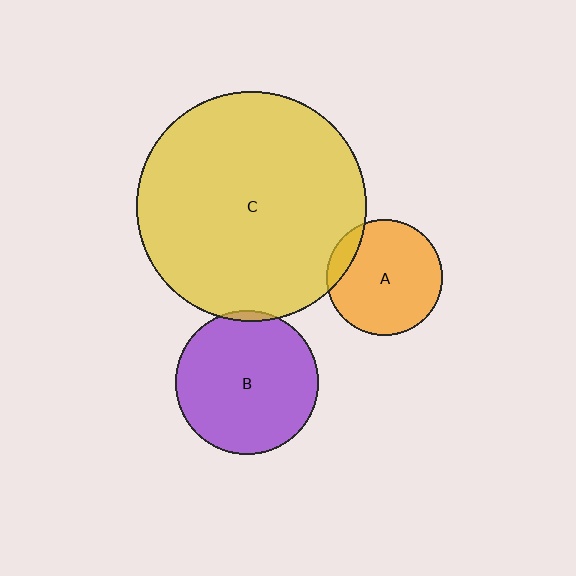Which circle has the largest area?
Circle C (yellow).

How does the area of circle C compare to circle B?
Approximately 2.6 times.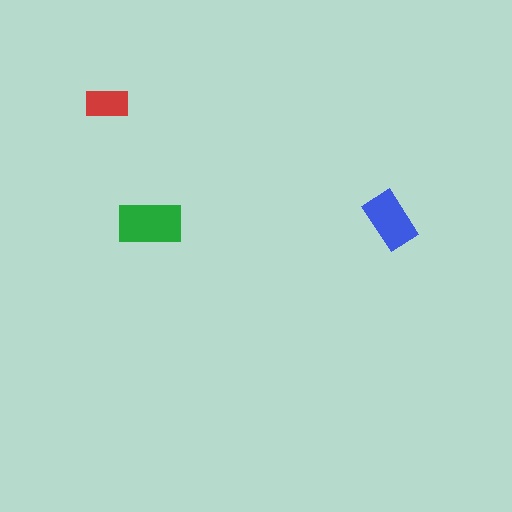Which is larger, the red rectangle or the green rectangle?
The green one.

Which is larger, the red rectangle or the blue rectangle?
The blue one.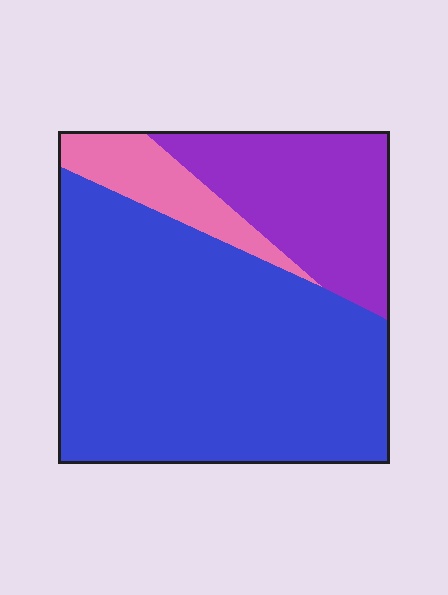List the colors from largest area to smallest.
From largest to smallest: blue, purple, pink.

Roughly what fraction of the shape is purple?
Purple covers 23% of the shape.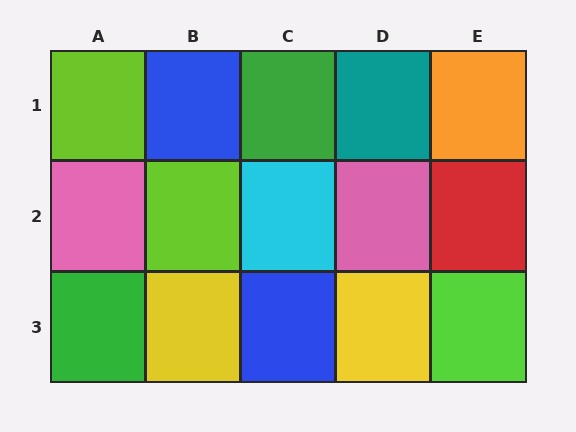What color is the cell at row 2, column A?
Pink.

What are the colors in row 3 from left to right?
Green, yellow, blue, yellow, lime.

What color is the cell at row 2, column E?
Red.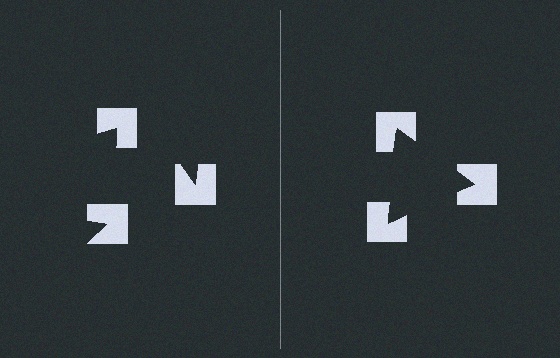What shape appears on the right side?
An illusory triangle.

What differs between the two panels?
The notched squares are positioned identically on both sides; only the wedge orientations differ. On the right they align to a triangle; on the left they are misaligned.